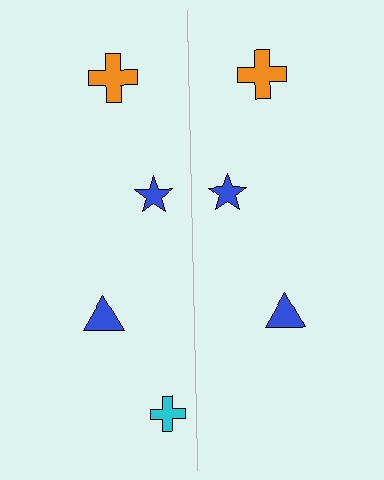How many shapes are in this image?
There are 7 shapes in this image.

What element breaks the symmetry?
A cyan cross is missing from the right side.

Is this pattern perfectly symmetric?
No, the pattern is not perfectly symmetric. A cyan cross is missing from the right side.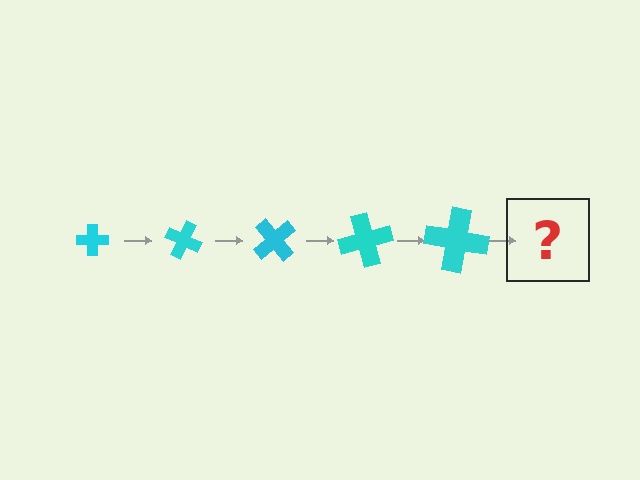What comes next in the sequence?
The next element should be a cross, larger than the previous one and rotated 125 degrees from the start.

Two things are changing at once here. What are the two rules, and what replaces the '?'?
The two rules are that the cross grows larger each step and it rotates 25 degrees each step. The '?' should be a cross, larger than the previous one and rotated 125 degrees from the start.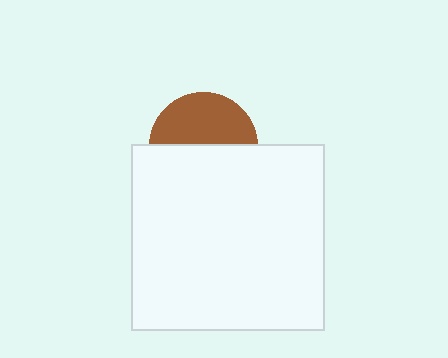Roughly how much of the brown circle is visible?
About half of it is visible (roughly 47%).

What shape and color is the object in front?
The object in front is a white rectangle.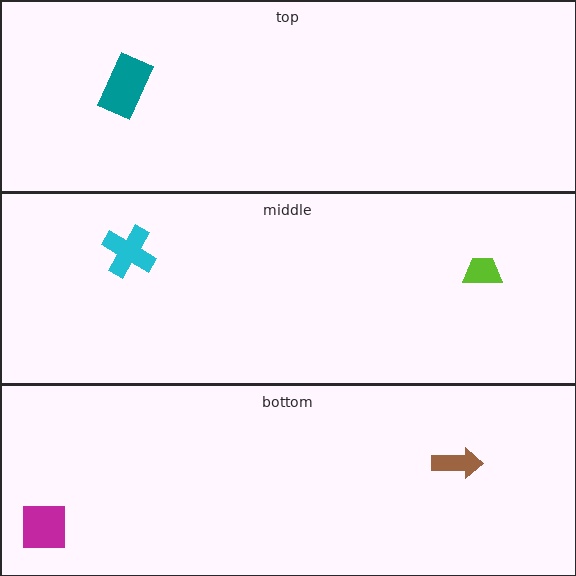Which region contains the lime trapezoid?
The middle region.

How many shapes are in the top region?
1.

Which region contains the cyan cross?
The middle region.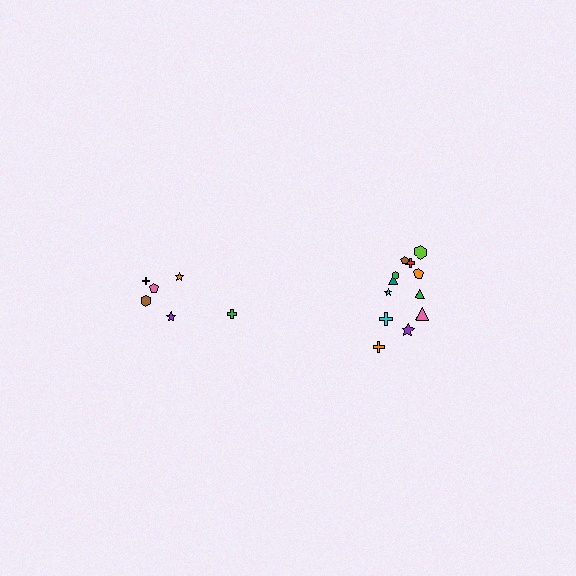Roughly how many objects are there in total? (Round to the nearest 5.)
Roughly 20 objects in total.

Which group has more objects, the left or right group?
The right group.